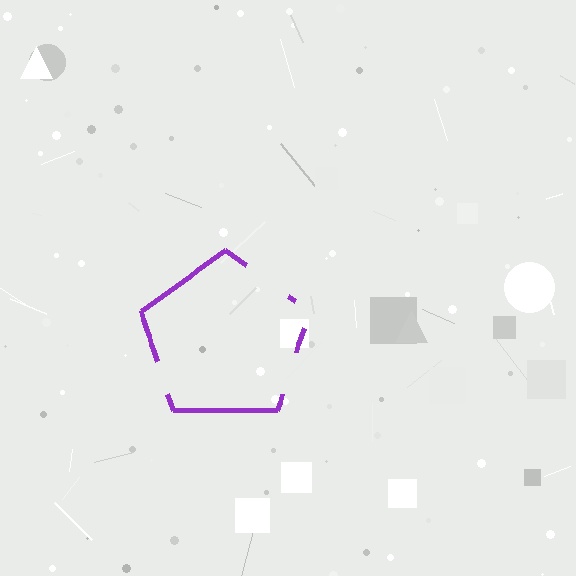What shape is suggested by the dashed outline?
The dashed outline suggests a pentagon.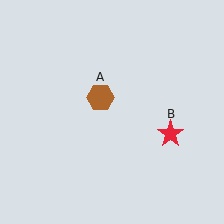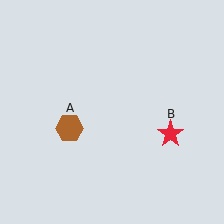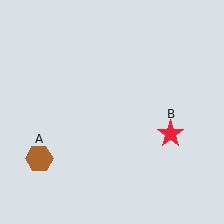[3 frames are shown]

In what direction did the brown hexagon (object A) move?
The brown hexagon (object A) moved down and to the left.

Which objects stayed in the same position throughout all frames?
Red star (object B) remained stationary.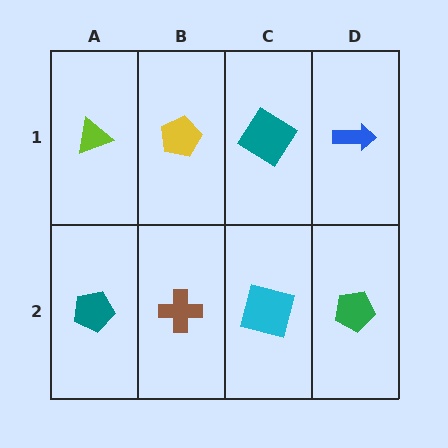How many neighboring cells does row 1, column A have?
2.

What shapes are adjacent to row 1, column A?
A teal pentagon (row 2, column A), a yellow pentagon (row 1, column B).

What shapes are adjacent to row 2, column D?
A blue arrow (row 1, column D), a cyan square (row 2, column C).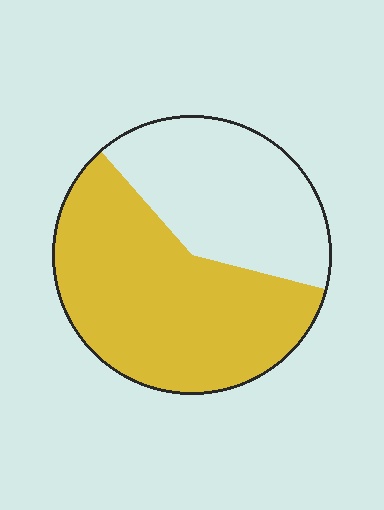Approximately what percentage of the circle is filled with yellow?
Approximately 60%.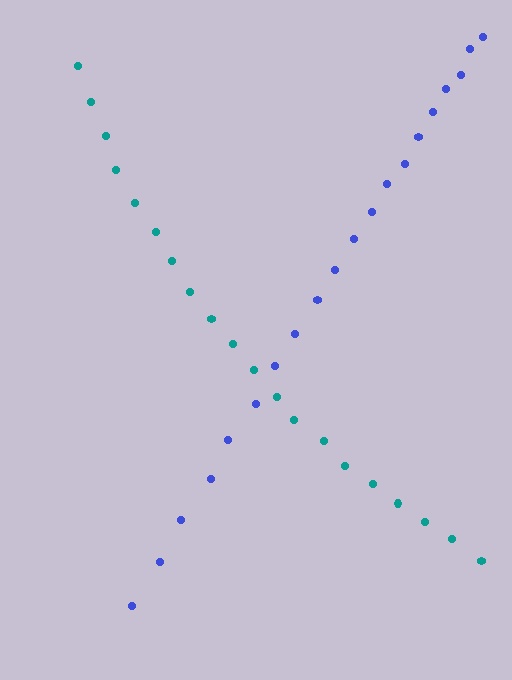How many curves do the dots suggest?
There are 2 distinct paths.